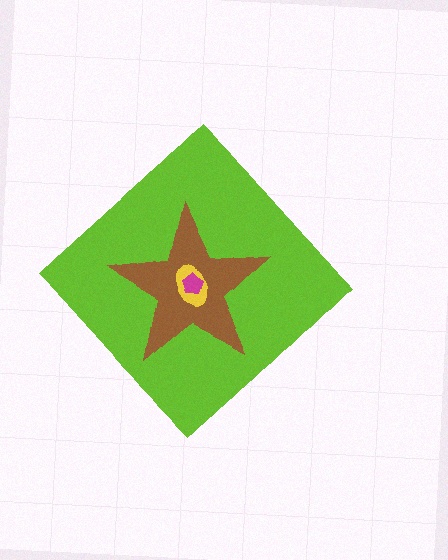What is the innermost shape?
The magenta pentagon.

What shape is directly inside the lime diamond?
The brown star.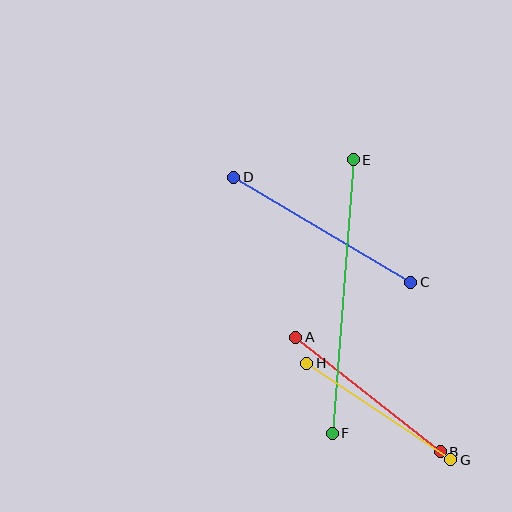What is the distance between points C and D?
The distance is approximately 206 pixels.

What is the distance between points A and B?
The distance is approximately 185 pixels.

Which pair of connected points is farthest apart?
Points E and F are farthest apart.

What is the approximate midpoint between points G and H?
The midpoint is at approximately (379, 411) pixels.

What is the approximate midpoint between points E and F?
The midpoint is at approximately (343, 296) pixels.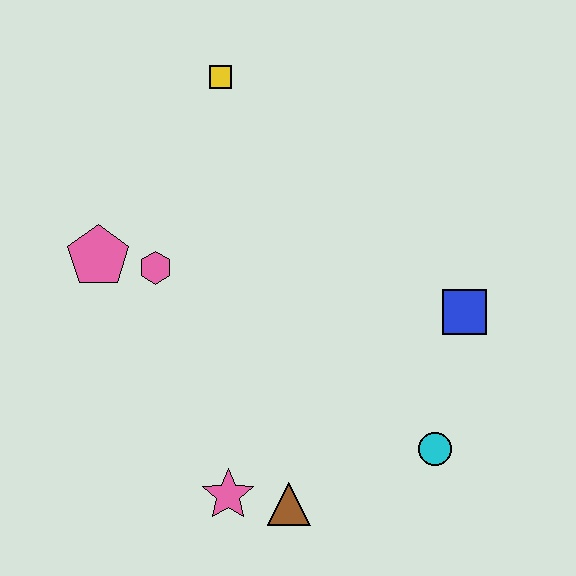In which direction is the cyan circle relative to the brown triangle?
The cyan circle is to the right of the brown triangle.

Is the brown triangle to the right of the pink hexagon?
Yes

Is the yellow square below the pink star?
No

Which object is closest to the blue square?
The cyan circle is closest to the blue square.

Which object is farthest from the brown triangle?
The yellow square is farthest from the brown triangle.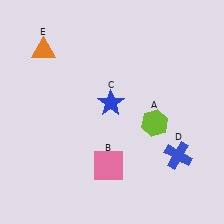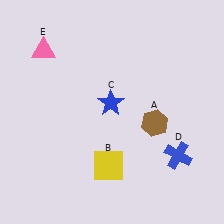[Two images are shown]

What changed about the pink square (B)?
In Image 1, B is pink. In Image 2, it changed to yellow.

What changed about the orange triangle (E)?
In Image 1, E is orange. In Image 2, it changed to pink.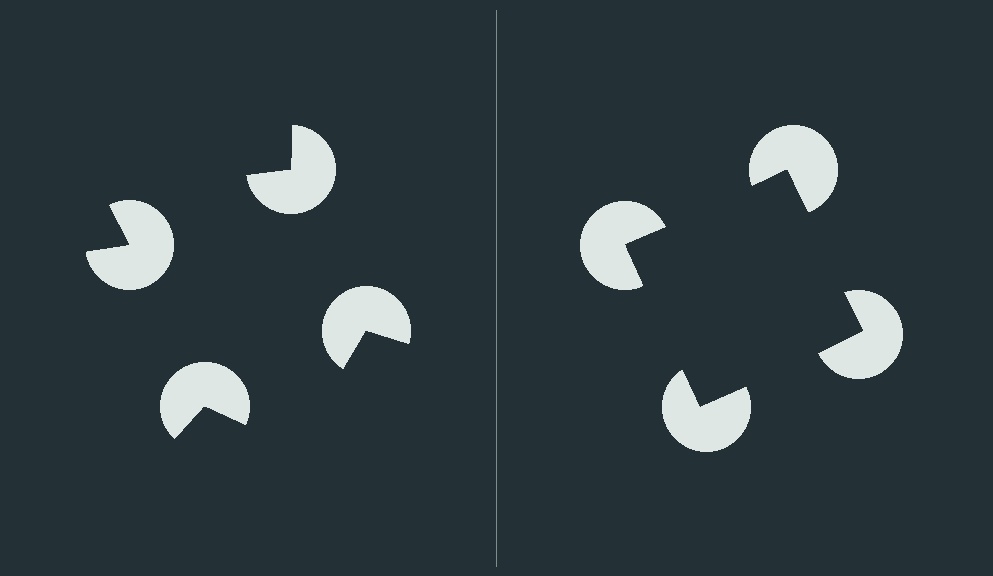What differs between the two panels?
The pac-man discs are positioned identically on both sides; only the wedge orientations differ. On the right they align to a square; on the left they are misaligned.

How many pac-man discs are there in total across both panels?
8 — 4 on each side.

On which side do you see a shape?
An illusory square appears on the right side. On the left side the wedge cuts are rotated, so no coherent shape forms.